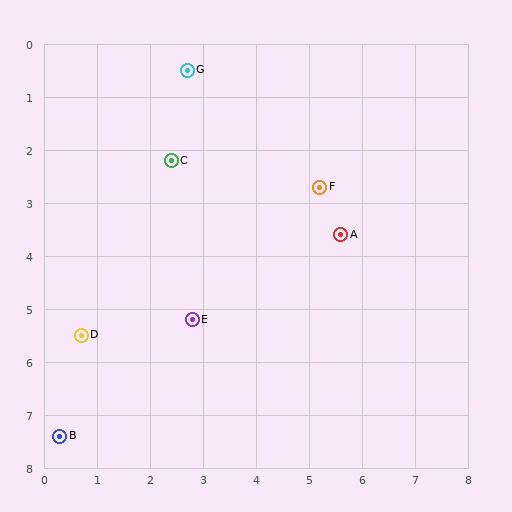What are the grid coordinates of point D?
Point D is at approximately (0.7, 5.5).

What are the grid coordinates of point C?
Point C is at approximately (2.4, 2.2).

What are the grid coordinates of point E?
Point E is at approximately (2.8, 5.2).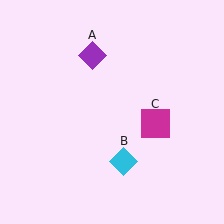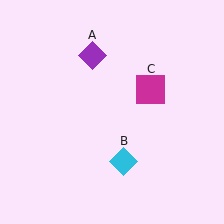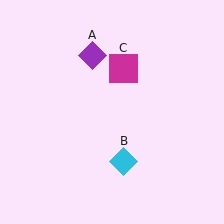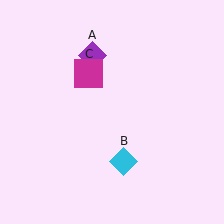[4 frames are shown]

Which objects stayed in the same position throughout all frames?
Purple diamond (object A) and cyan diamond (object B) remained stationary.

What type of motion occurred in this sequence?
The magenta square (object C) rotated counterclockwise around the center of the scene.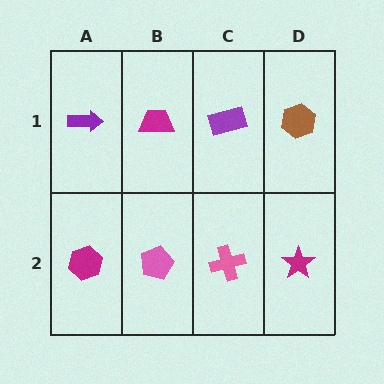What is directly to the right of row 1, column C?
A brown hexagon.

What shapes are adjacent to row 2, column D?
A brown hexagon (row 1, column D), a pink cross (row 2, column C).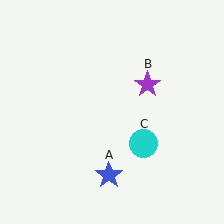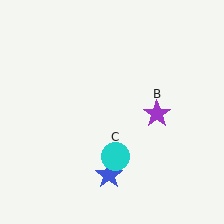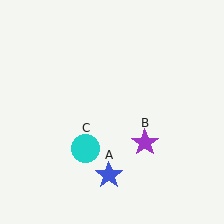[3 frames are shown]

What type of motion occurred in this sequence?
The purple star (object B), cyan circle (object C) rotated clockwise around the center of the scene.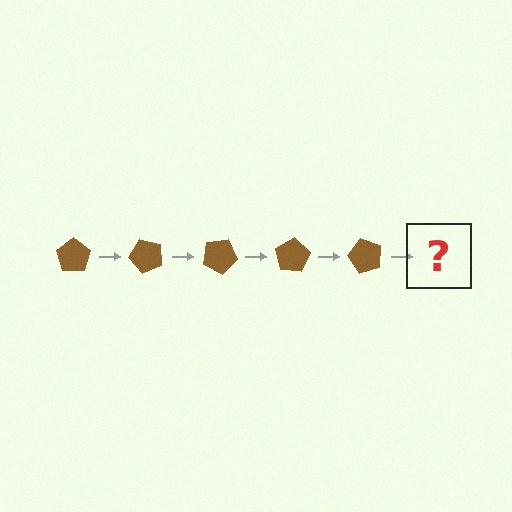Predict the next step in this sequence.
The next step is a brown pentagon rotated 250 degrees.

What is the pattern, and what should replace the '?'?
The pattern is that the pentagon rotates 50 degrees each step. The '?' should be a brown pentagon rotated 250 degrees.